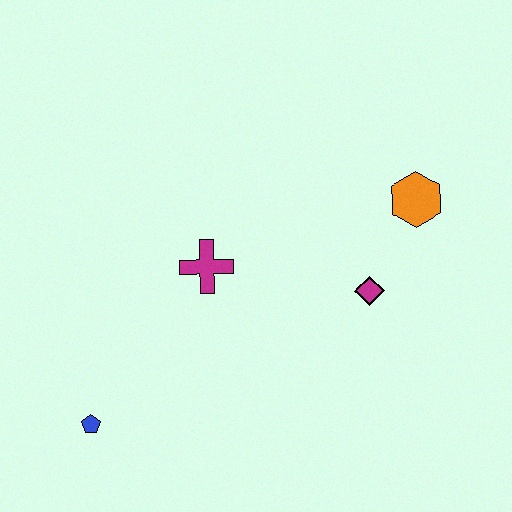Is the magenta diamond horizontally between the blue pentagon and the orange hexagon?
Yes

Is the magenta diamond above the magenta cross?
No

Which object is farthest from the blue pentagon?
The orange hexagon is farthest from the blue pentagon.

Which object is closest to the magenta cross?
The magenta diamond is closest to the magenta cross.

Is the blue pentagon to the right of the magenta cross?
No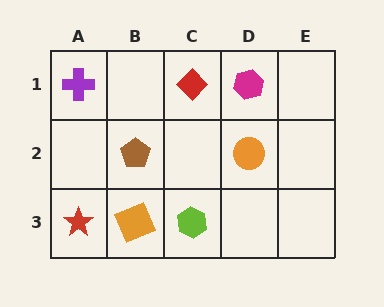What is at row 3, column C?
A lime hexagon.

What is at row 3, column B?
An orange square.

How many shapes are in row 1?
3 shapes.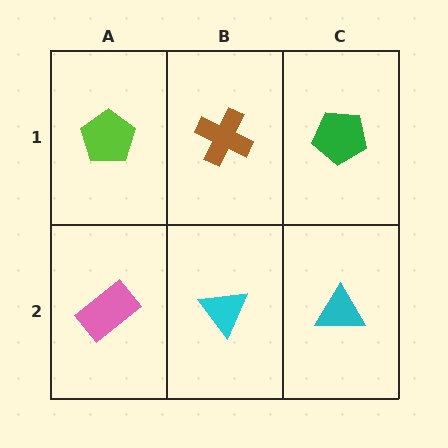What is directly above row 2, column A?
A lime pentagon.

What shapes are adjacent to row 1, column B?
A cyan triangle (row 2, column B), a lime pentagon (row 1, column A), a green pentagon (row 1, column C).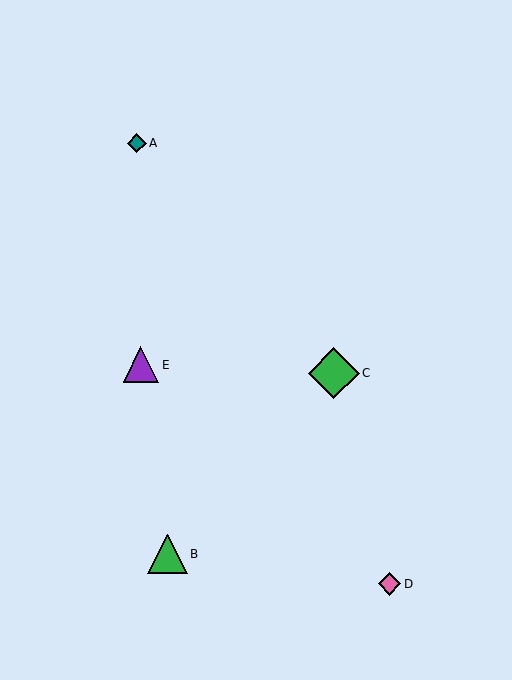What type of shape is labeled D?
Shape D is a pink diamond.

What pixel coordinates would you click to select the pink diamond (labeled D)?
Click at (389, 584) to select the pink diamond D.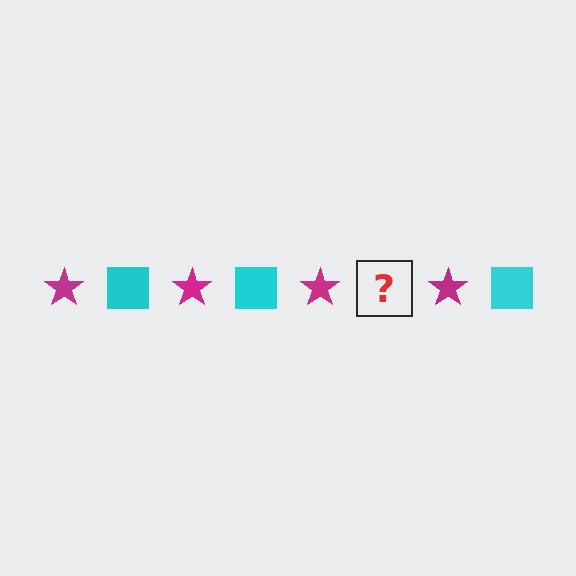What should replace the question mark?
The question mark should be replaced with a cyan square.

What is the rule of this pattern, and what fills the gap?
The rule is that the pattern alternates between magenta star and cyan square. The gap should be filled with a cyan square.